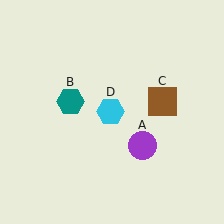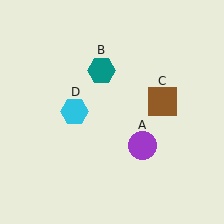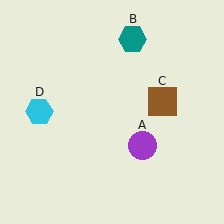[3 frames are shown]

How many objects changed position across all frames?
2 objects changed position: teal hexagon (object B), cyan hexagon (object D).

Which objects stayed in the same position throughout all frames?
Purple circle (object A) and brown square (object C) remained stationary.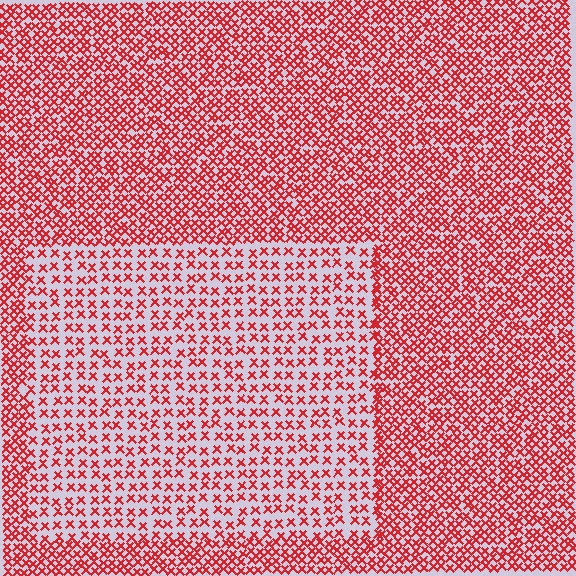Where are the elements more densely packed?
The elements are more densely packed outside the rectangle boundary.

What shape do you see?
I see a rectangle.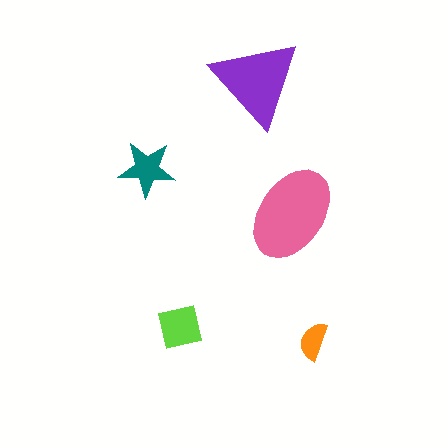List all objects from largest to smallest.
The pink ellipse, the purple triangle, the lime square, the teal star, the orange semicircle.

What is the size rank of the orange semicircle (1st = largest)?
5th.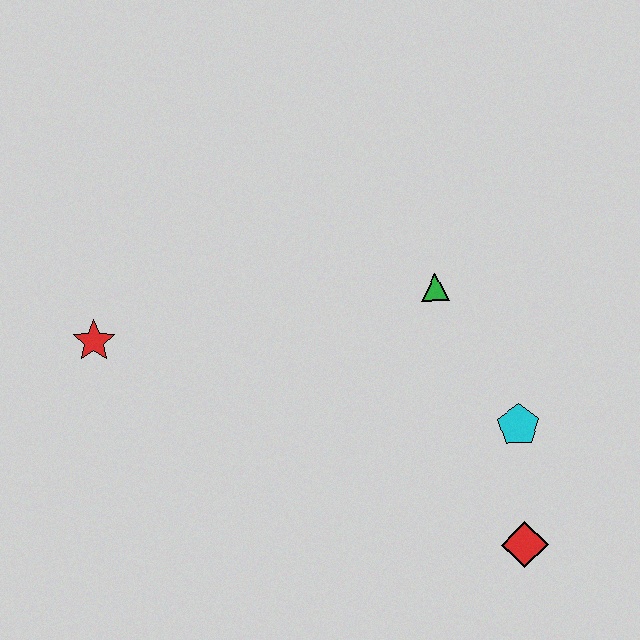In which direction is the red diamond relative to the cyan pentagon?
The red diamond is below the cyan pentagon.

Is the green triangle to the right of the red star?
Yes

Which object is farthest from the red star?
The red diamond is farthest from the red star.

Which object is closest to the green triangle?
The cyan pentagon is closest to the green triangle.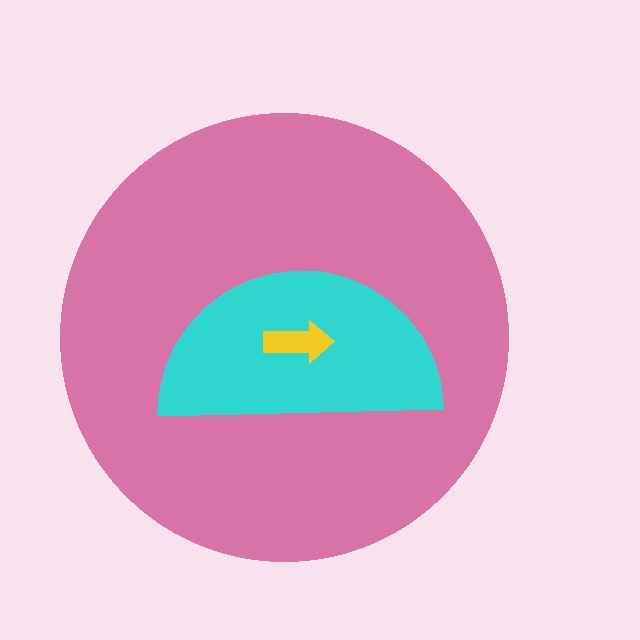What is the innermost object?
The yellow arrow.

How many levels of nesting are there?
3.